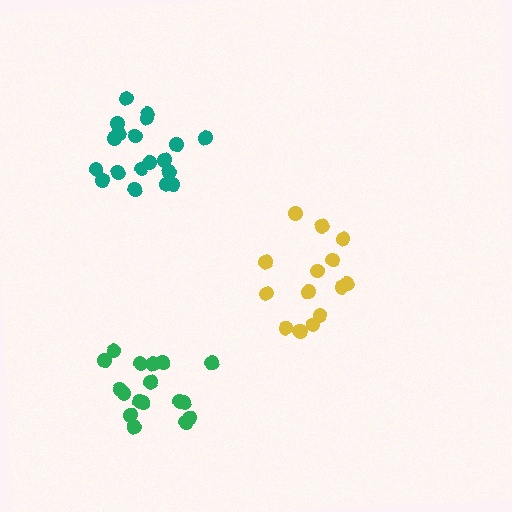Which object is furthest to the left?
The teal cluster is leftmost.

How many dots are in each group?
Group 1: 15 dots, Group 2: 17 dots, Group 3: 19 dots (51 total).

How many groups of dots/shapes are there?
There are 3 groups.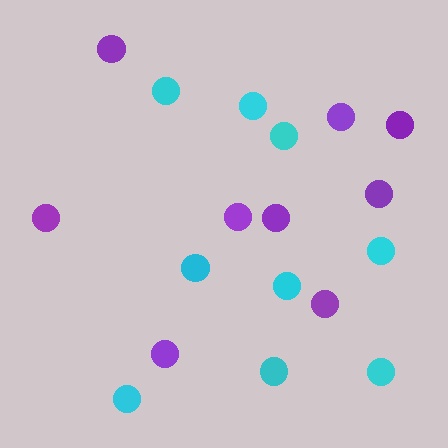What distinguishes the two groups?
There are 2 groups: one group of purple circles (9) and one group of cyan circles (9).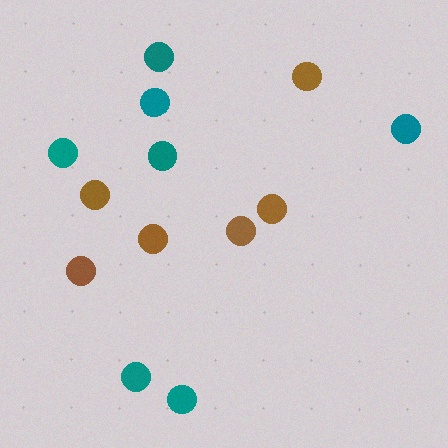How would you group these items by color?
There are 2 groups: one group of brown circles (6) and one group of teal circles (7).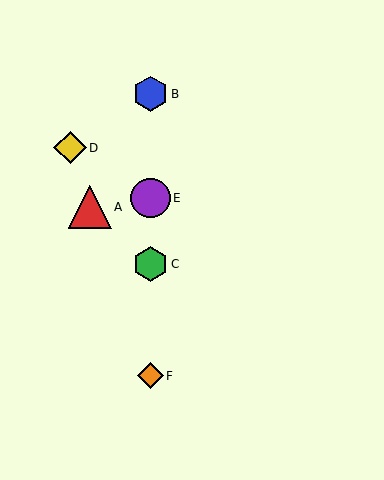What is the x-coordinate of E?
Object E is at x≈150.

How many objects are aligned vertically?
4 objects (B, C, E, F) are aligned vertically.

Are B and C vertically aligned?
Yes, both are at x≈150.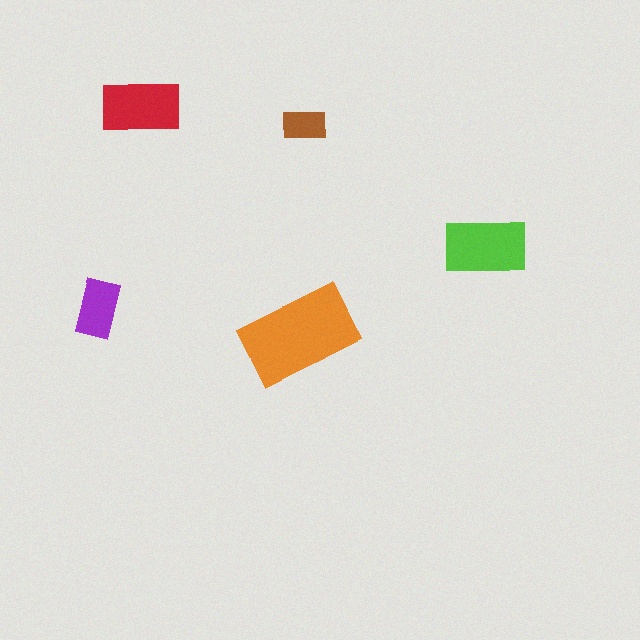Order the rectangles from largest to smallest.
the orange one, the lime one, the red one, the purple one, the brown one.